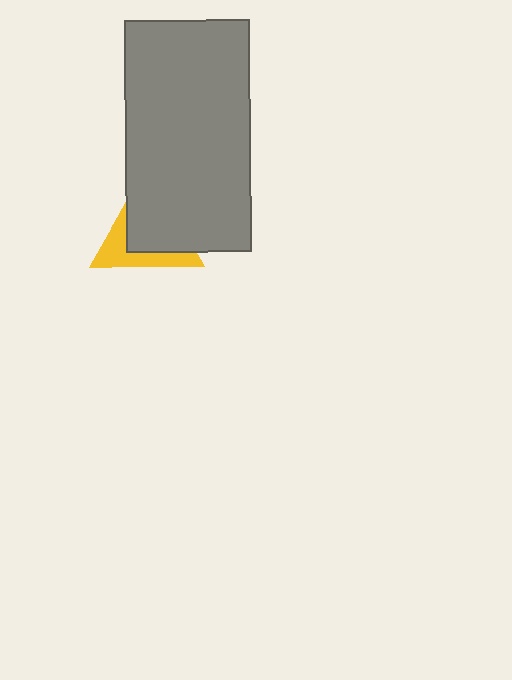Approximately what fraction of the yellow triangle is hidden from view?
Roughly 61% of the yellow triangle is hidden behind the gray rectangle.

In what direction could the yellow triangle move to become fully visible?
The yellow triangle could move toward the lower-left. That would shift it out from behind the gray rectangle entirely.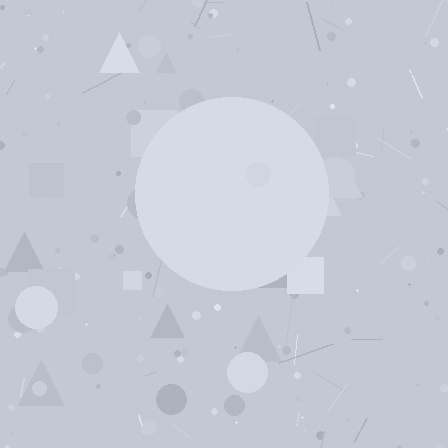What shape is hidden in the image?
A circle is hidden in the image.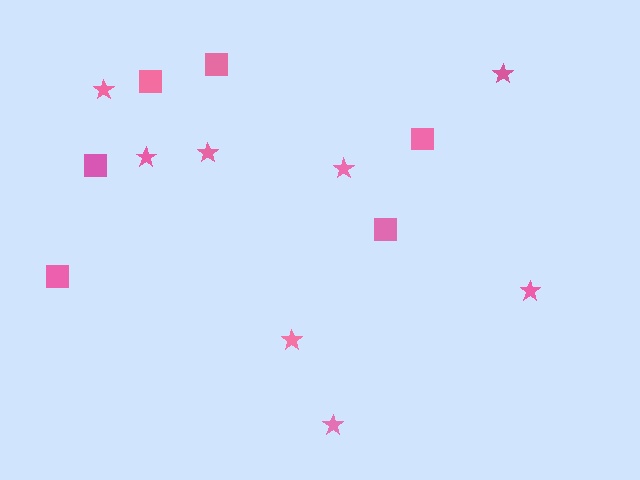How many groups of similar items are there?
There are 2 groups: one group of stars (8) and one group of squares (6).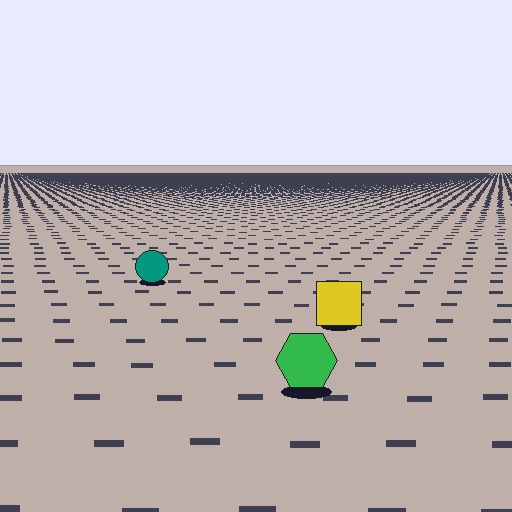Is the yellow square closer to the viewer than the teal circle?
Yes. The yellow square is closer — you can tell from the texture gradient: the ground texture is coarser near it.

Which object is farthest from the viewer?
The teal circle is farthest from the viewer. It appears smaller and the ground texture around it is denser.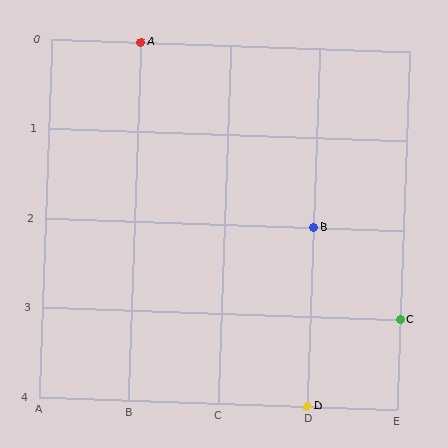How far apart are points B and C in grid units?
Points B and C are 1 column and 1 row apart (about 1.4 grid units diagonally).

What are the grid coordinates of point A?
Point A is at grid coordinates (B, 0).